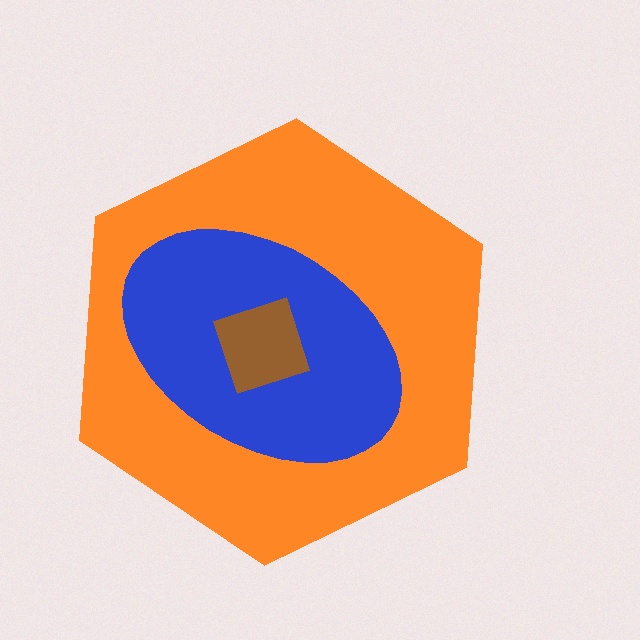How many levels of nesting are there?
3.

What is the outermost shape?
The orange hexagon.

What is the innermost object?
The brown square.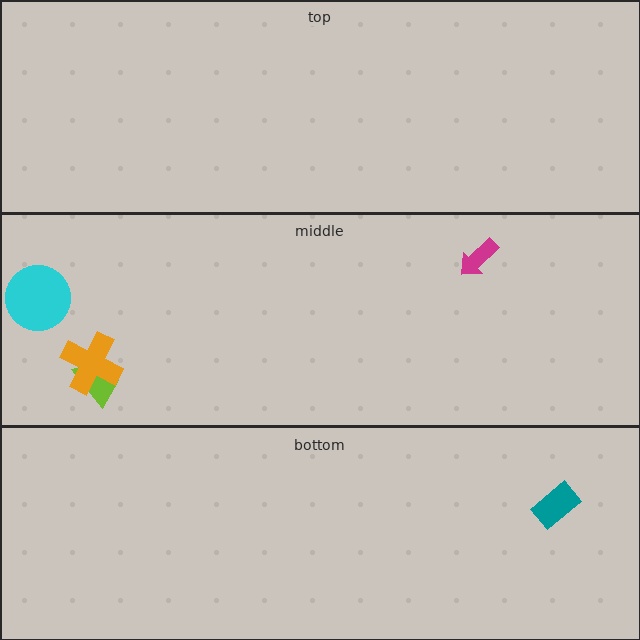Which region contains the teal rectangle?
The bottom region.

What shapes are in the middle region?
The lime trapezoid, the cyan circle, the orange cross, the magenta arrow.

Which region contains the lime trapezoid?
The middle region.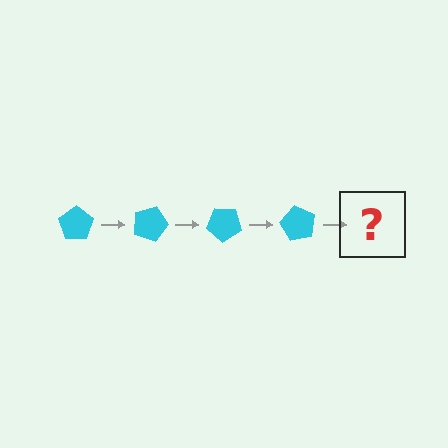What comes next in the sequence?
The next element should be a cyan pentagon rotated 80 degrees.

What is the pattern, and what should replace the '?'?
The pattern is that the pentagon rotates 20 degrees each step. The '?' should be a cyan pentagon rotated 80 degrees.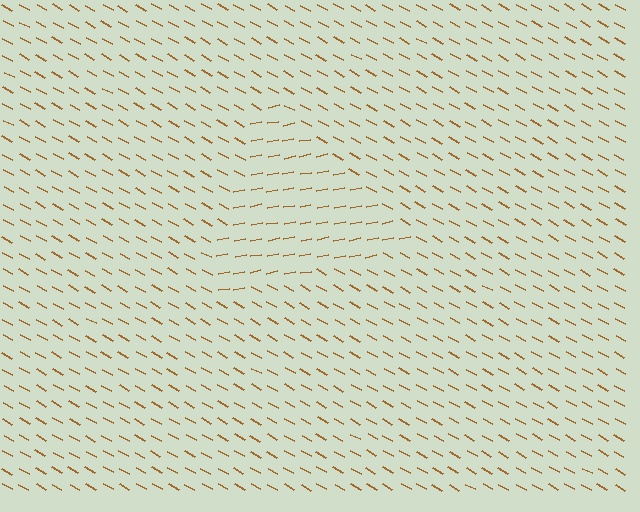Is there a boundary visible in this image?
Yes, there is a texture boundary formed by a change in line orientation.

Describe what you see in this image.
The image is filled with small brown line segments. A triangle region in the image has lines oriented differently from the surrounding lines, creating a visible texture boundary.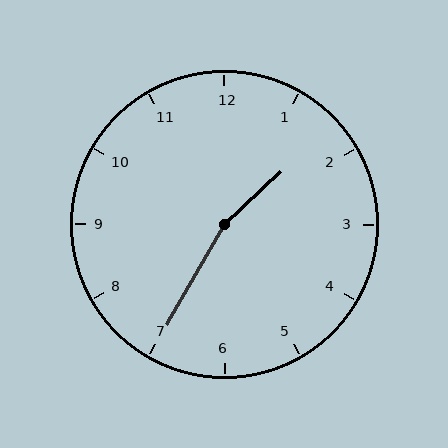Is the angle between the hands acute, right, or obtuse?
It is obtuse.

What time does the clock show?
1:35.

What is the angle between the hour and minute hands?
Approximately 162 degrees.